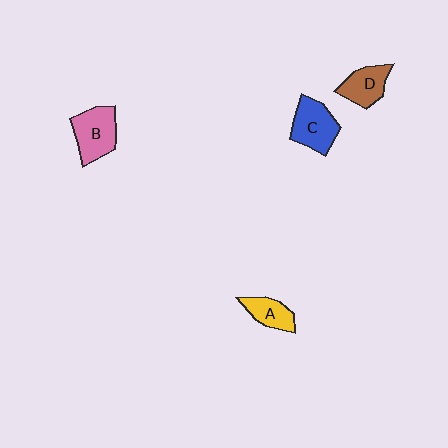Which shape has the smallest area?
Shape A (yellow).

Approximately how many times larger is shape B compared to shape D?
Approximately 1.3 times.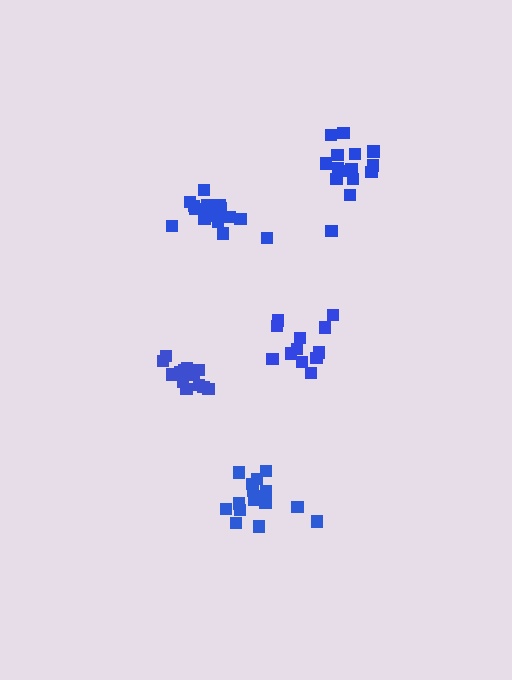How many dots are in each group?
Group 1: 12 dots, Group 2: 17 dots, Group 3: 14 dots, Group 4: 16 dots, Group 5: 15 dots (74 total).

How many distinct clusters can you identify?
There are 5 distinct clusters.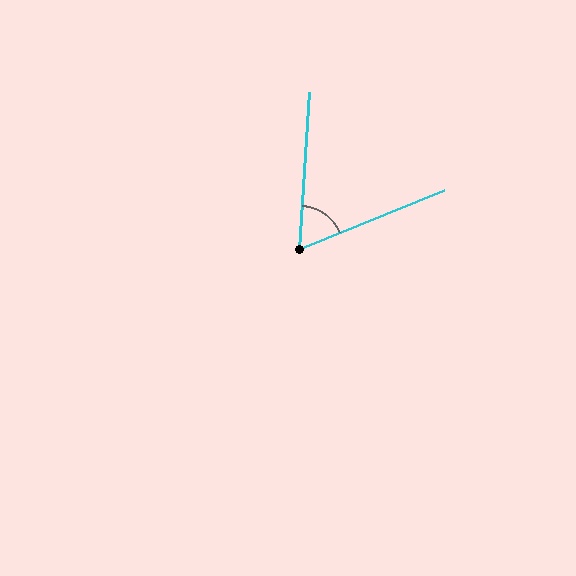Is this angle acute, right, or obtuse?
It is acute.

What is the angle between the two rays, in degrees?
Approximately 64 degrees.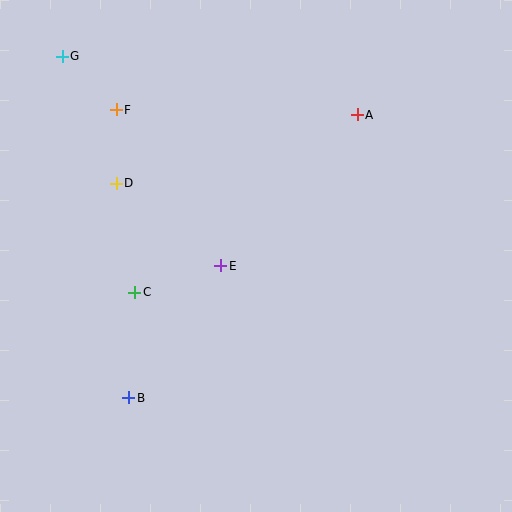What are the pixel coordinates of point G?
Point G is at (62, 56).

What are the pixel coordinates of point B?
Point B is at (129, 398).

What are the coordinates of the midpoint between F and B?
The midpoint between F and B is at (123, 254).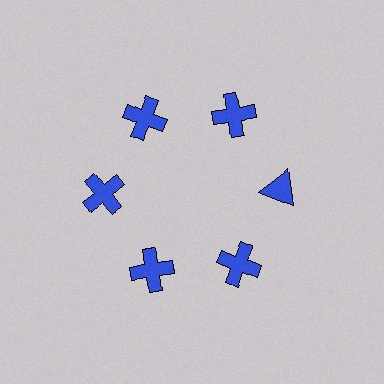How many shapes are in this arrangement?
There are 6 shapes arranged in a ring pattern.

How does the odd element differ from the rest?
It has a different shape: triangle instead of cross.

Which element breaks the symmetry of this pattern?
The blue triangle at roughly the 3 o'clock position breaks the symmetry. All other shapes are blue crosses.